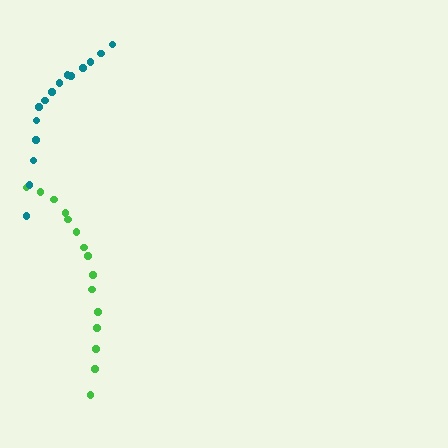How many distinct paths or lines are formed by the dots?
There are 2 distinct paths.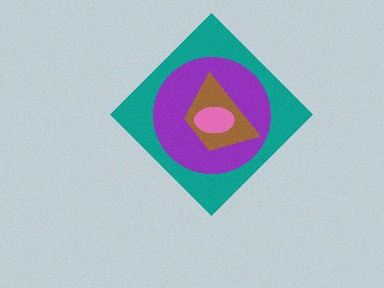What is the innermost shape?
The pink ellipse.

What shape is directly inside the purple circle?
The brown trapezoid.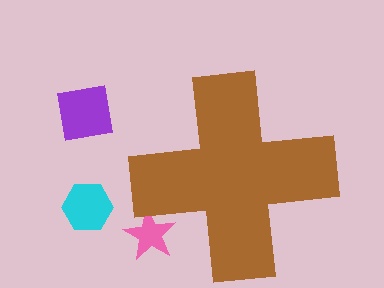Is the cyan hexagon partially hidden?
No, the cyan hexagon is fully visible.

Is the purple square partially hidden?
No, the purple square is fully visible.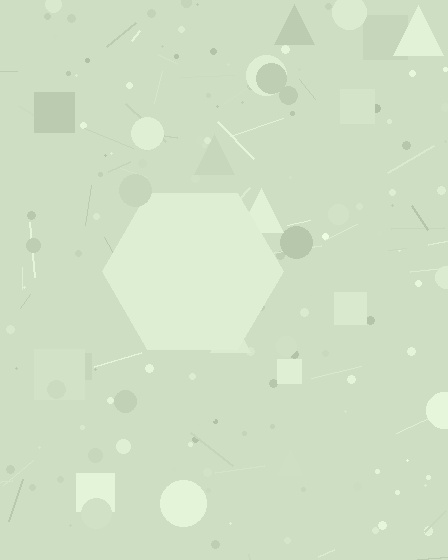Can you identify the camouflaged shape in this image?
The camouflaged shape is a hexagon.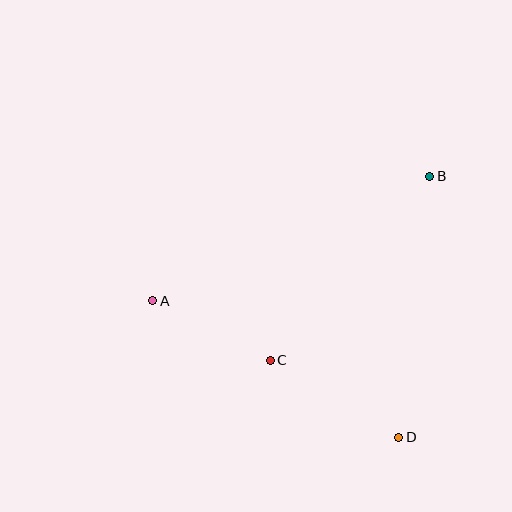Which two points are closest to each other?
Points A and C are closest to each other.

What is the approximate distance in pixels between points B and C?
The distance between B and C is approximately 243 pixels.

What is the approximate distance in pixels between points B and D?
The distance between B and D is approximately 263 pixels.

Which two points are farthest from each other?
Points A and B are farthest from each other.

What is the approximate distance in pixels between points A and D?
The distance between A and D is approximately 281 pixels.